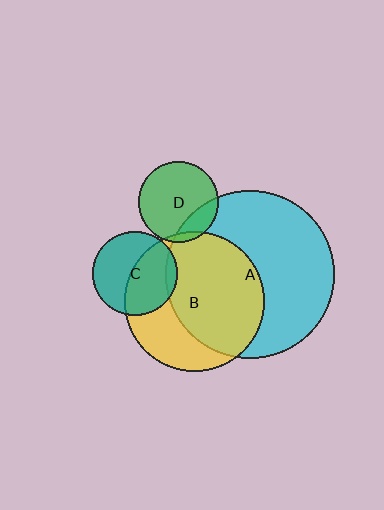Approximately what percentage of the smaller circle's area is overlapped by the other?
Approximately 60%.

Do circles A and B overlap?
Yes.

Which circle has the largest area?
Circle A (cyan).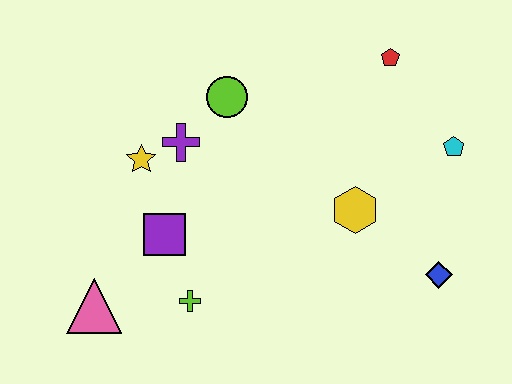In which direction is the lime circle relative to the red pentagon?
The lime circle is to the left of the red pentagon.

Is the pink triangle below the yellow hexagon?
Yes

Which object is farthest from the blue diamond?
The pink triangle is farthest from the blue diamond.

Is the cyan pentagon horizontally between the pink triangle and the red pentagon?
No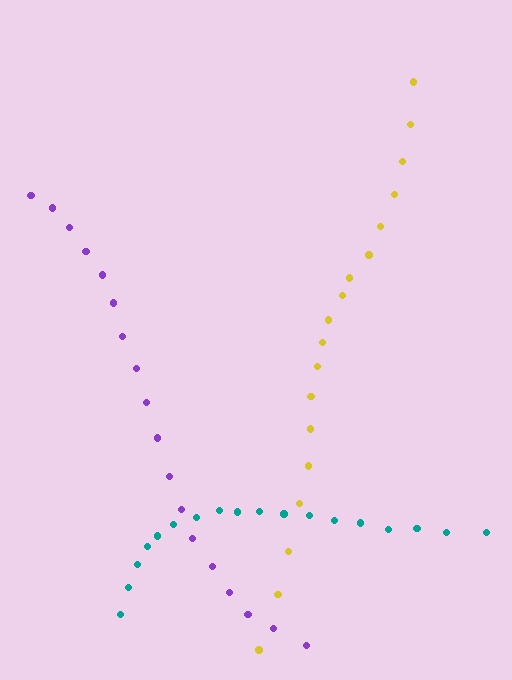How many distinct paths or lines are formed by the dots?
There are 3 distinct paths.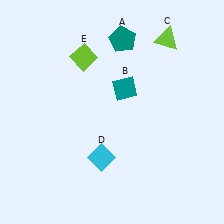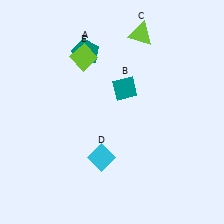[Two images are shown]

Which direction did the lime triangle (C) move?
The lime triangle (C) moved left.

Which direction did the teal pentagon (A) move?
The teal pentagon (A) moved left.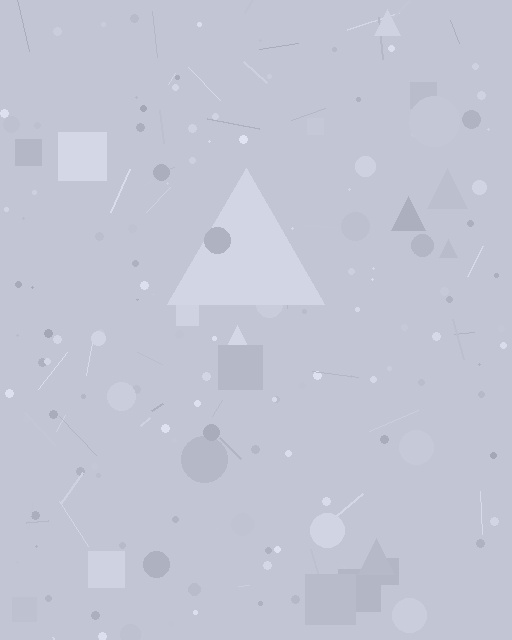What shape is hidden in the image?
A triangle is hidden in the image.